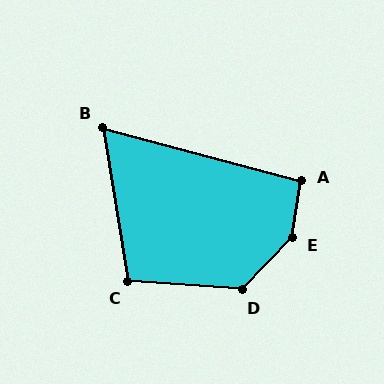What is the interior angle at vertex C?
Approximately 103 degrees (obtuse).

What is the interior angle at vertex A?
Approximately 96 degrees (obtuse).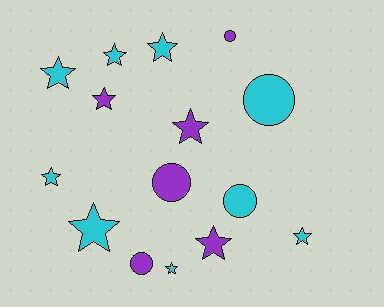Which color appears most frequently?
Cyan, with 9 objects.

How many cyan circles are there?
There are 2 cyan circles.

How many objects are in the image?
There are 15 objects.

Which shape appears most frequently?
Star, with 10 objects.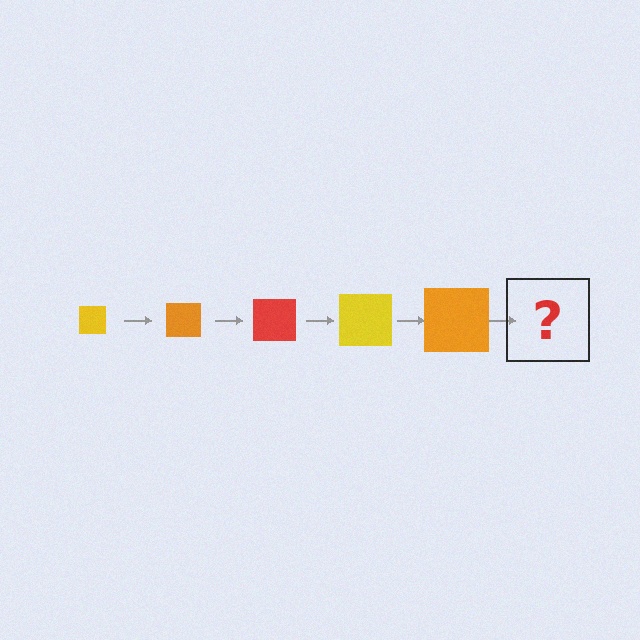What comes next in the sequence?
The next element should be a red square, larger than the previous one.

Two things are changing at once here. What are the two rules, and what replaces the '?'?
The two rules are that the square grows larger each step and the color cycles through yellow, orange, and red. The '?' should be a red square, larger than the previous one.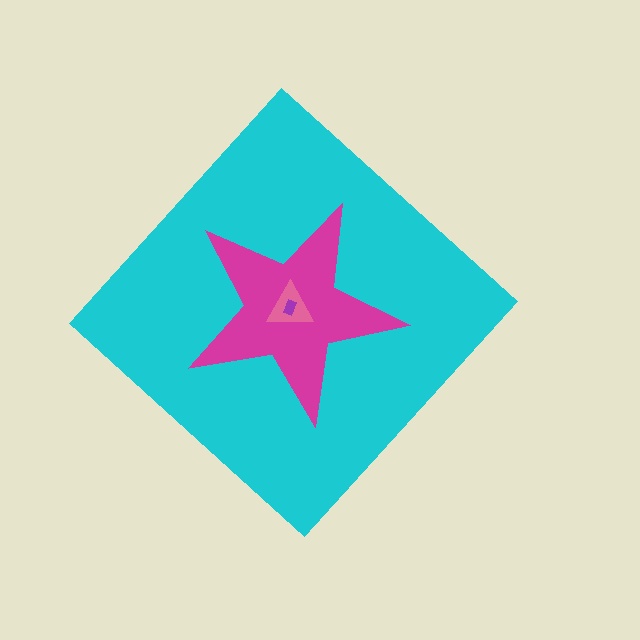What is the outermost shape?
The cyan diamond.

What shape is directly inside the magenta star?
The pink triangle.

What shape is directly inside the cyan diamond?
The magenta star.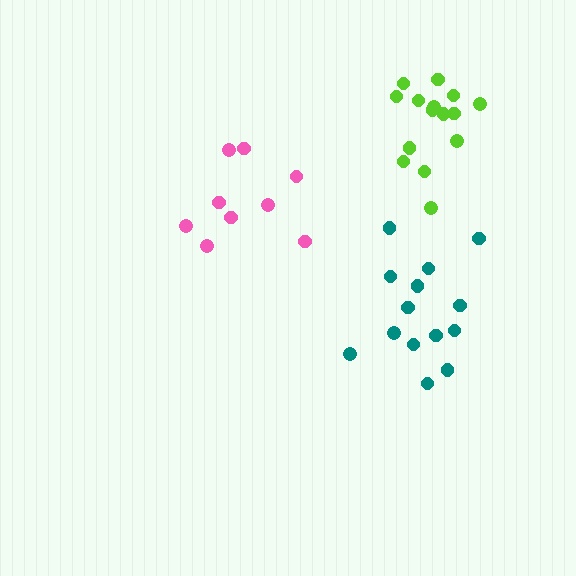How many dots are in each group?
Group 1: 14 dots, Group 2: 9 dots, Group 3: 15 dots (38 total).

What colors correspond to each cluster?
The clusters are colored: teal, pink, lime.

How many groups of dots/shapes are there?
There are 3 groups.